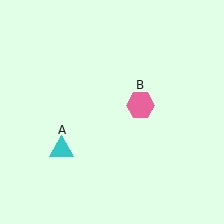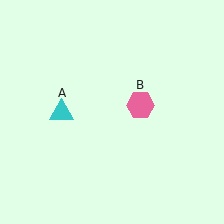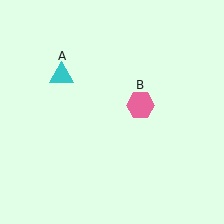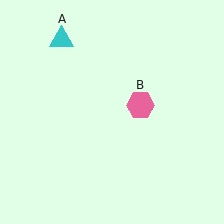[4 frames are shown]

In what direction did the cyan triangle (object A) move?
The cyan triangle (object A) moved up.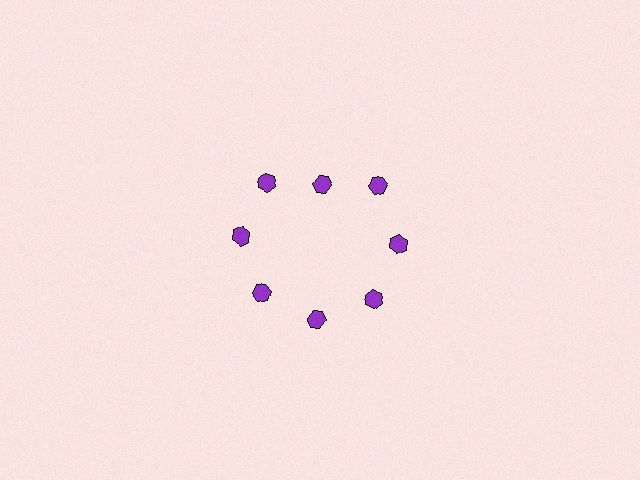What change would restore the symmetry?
The symmetry would be restored by moving it outward, back onto the ring so that all 8 hexagons sit at equal angles and equal distance from the center.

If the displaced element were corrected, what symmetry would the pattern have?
It would have 8-fold rotational symmetry — the pattern would map onto itself every 45 degrees.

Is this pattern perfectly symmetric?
No. The 8 purple hexagons are arranged in a ring, but one element near the 12 o'clock position is pulled inward toward the center, breaking the 8-fold rotational symmetry.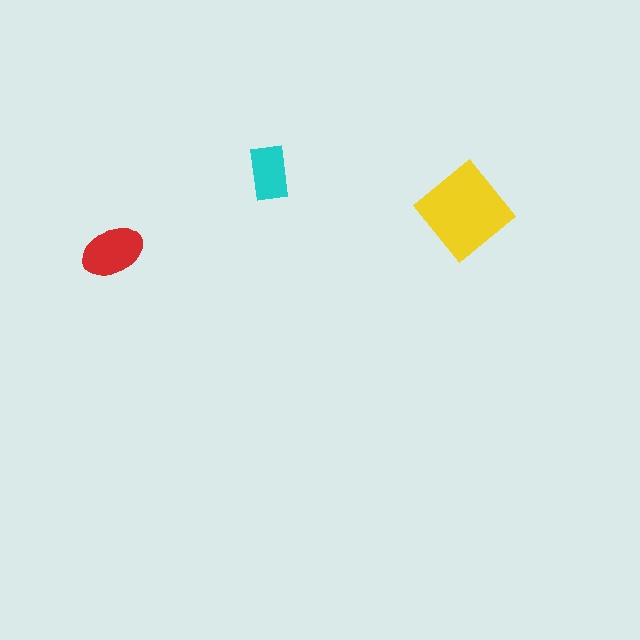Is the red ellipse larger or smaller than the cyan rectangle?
Larger.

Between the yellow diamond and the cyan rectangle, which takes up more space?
The yellow diamond.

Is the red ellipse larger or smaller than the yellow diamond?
Smaller.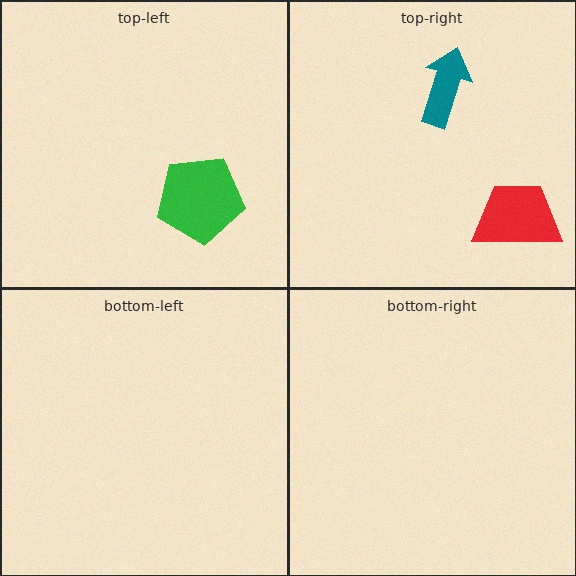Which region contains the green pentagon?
The top-left region.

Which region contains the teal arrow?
The top-right region.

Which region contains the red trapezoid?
The top-right region.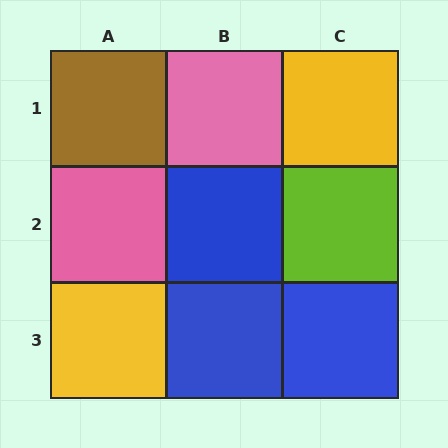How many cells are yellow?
2 cells are yellow.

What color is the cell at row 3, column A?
Yellow.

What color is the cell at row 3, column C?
Blue.